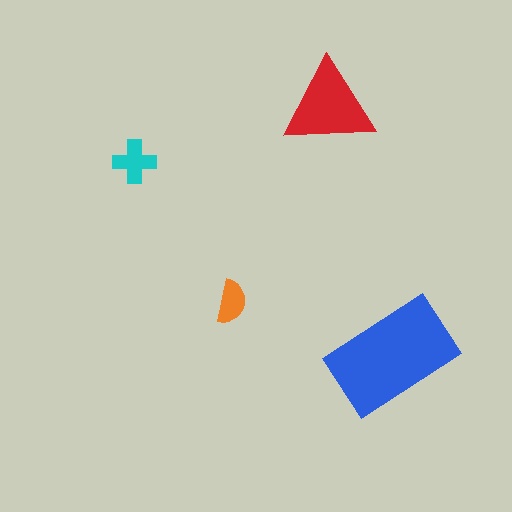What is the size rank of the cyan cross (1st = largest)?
3rd.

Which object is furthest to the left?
The cyan cross is leftmost.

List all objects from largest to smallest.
The blue rectangle, the red triangle, the cyan cross, the orange semicircle.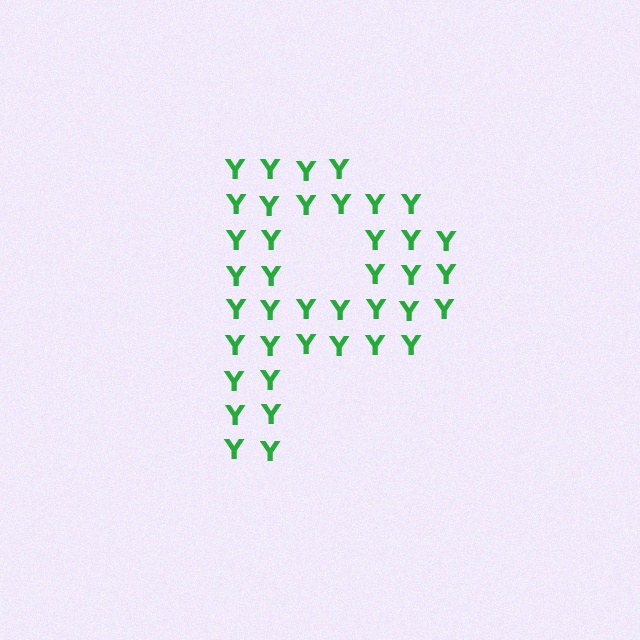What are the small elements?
The small elements are letter Y's.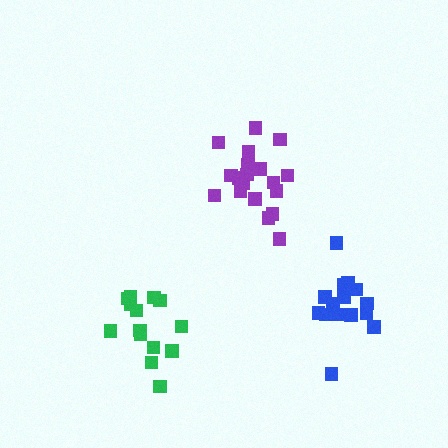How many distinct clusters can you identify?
There are 3 distinct clusters.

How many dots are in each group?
Group 1: 19 dots, Group 2: 14 dots, Group 3: 16 dots (49 total).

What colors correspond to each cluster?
The clusters are colored: purple, green, blue.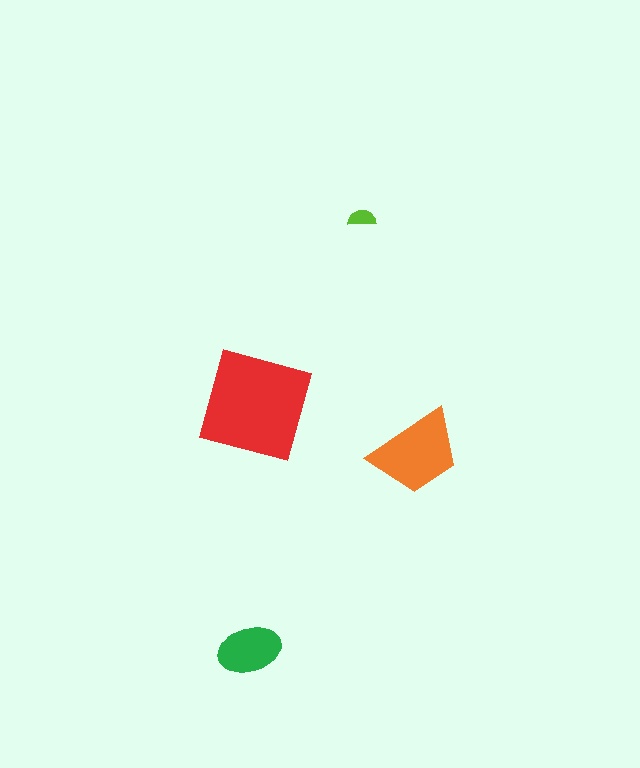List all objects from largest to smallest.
The red diamond, the orange trapezoid, the green ellipse, the lime semicircle.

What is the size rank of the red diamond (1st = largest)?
1st.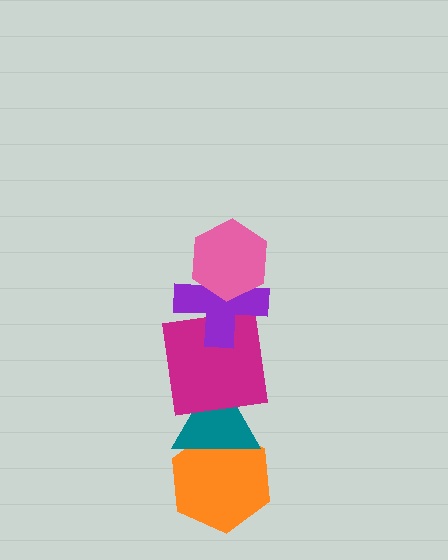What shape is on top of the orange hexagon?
The teal triangle is on top of the orange hexagon.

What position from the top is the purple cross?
The purple cross is 2nd from the top.